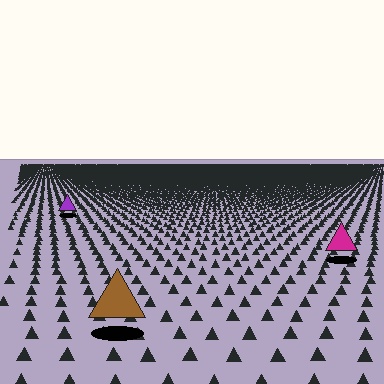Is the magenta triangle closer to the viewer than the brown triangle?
No. The brown triangle is closer — you can tell from the texture gradient: the ground texture is coarser near it.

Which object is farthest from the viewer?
The purple triangle is farthest from the viewer. It appears smaller and the ground texture around it is denser.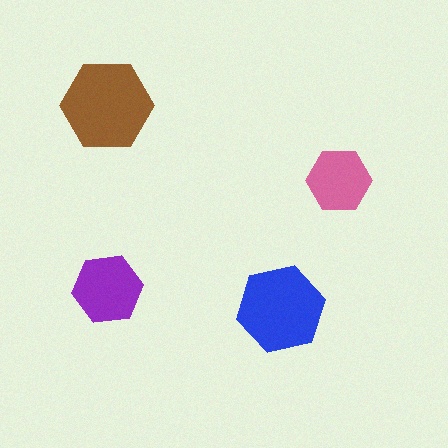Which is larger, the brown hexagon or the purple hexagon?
The brown one.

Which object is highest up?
The brown hexagon is topmost.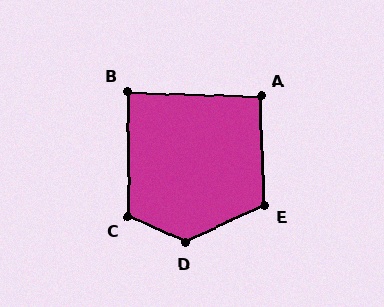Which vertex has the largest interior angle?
D, at approximately 130 degrees.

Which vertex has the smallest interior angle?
B, at approximately 88 degrees.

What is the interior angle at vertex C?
Approximately 115 degrees (obtuse).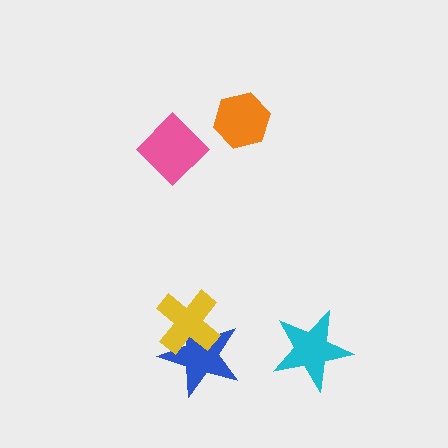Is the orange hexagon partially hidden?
No, no other shape covers it.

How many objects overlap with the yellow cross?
1 object overlaps with the yellow cross.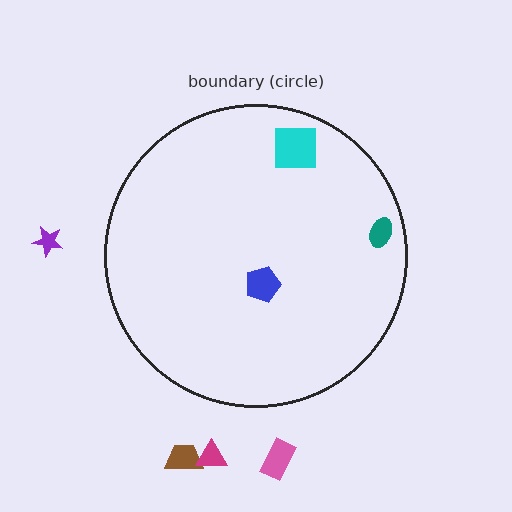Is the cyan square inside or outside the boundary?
Inside.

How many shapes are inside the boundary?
3 inside, 4 outside.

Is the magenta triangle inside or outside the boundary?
Outside.